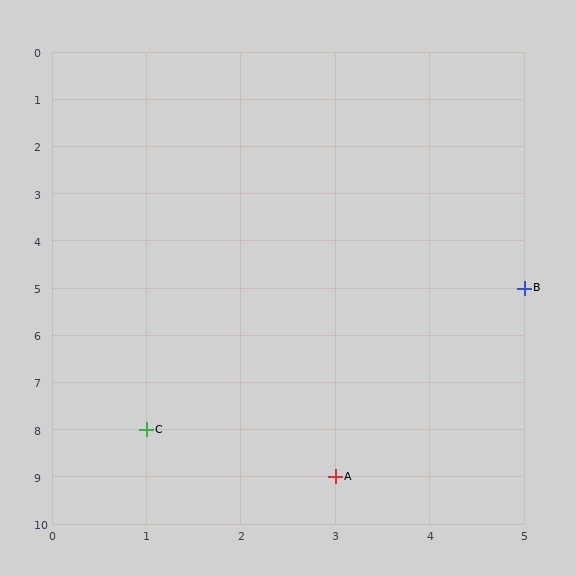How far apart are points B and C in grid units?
Points B and C are 4 columns and 3 rows apart (about 5.0 grid units diagonally).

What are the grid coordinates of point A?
Point A is at grid coordinates (3, 9).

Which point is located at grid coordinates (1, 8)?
Point C is at (1, 8).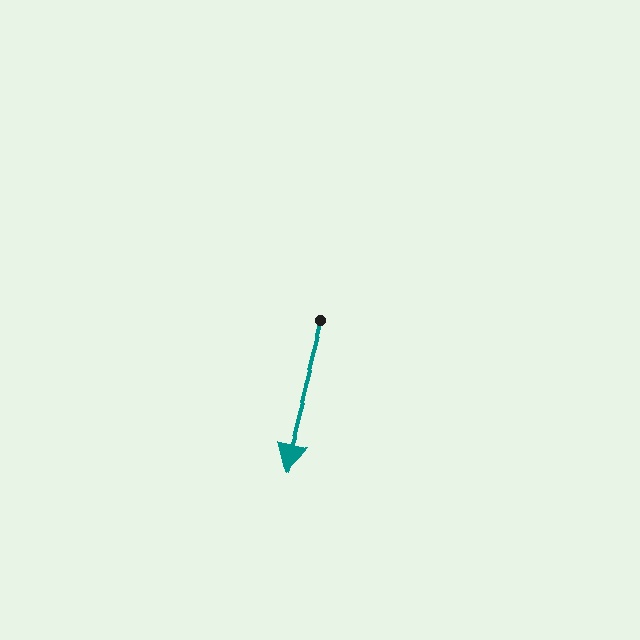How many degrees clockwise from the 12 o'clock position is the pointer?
Approximately 194 degrees.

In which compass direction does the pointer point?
South.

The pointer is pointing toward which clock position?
Roughly 6 o'clock.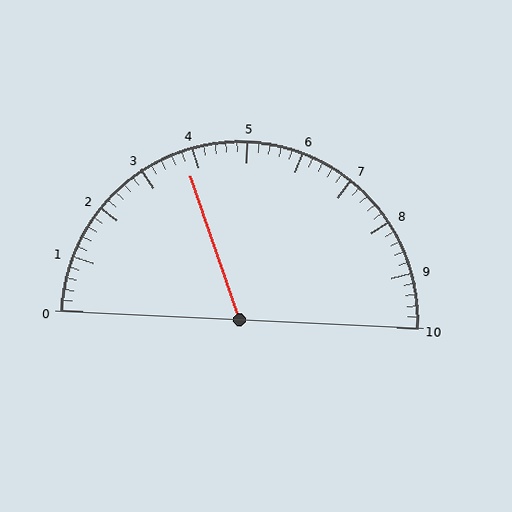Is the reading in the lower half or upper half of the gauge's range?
The reading is in the lower half of the range (0 to 10).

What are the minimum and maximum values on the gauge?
The gauge ranges from 0 to 10.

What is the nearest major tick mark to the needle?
The nearest major tick mark is 4.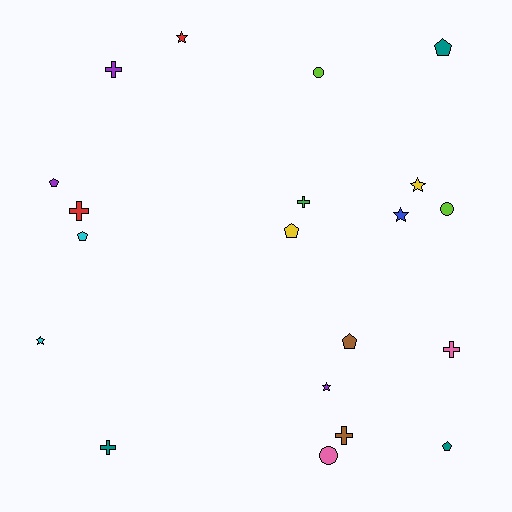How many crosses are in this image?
There are 6 crosses.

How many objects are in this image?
There are 20 objects.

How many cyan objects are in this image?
There are 2 cyan objects.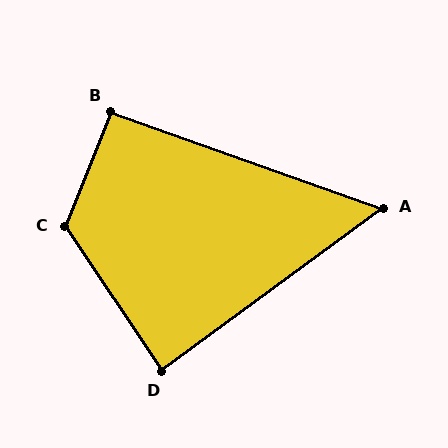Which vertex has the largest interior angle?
C, at approximately 124 degrees.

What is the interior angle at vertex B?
Approximately 92 degrees (approximately right).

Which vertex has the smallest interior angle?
A, at approximately 56 degrees.